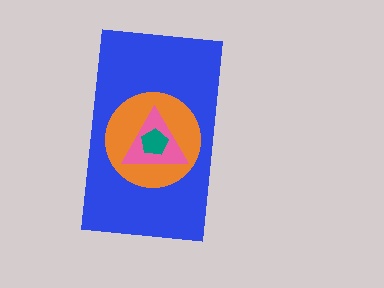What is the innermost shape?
The teal pentagon.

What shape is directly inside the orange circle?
The pink triangle.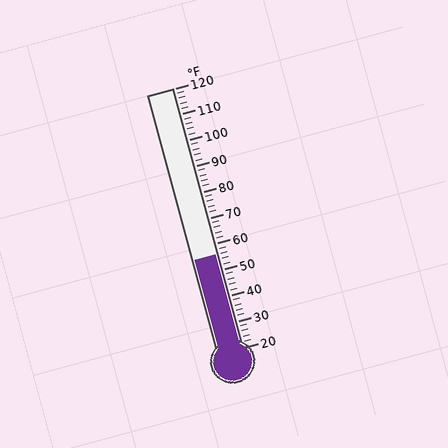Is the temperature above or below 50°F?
The temperature is above 50°F.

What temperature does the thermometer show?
The thermometer shows approximately 56°F.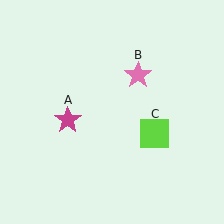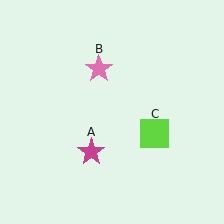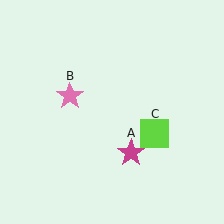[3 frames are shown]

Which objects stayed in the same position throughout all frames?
Lime square (object C) remained stationary.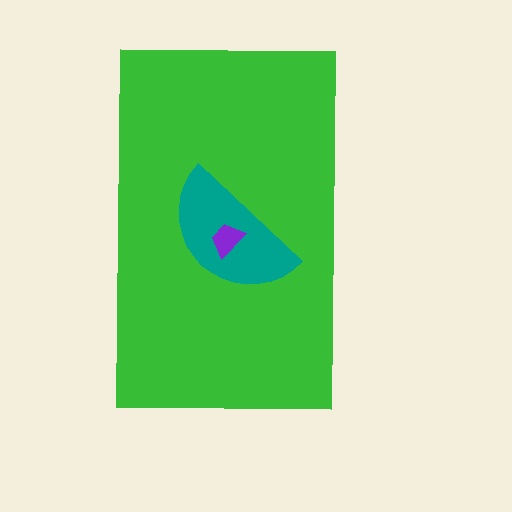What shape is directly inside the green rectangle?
The teal semicircle.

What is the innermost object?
The purple trapezoid.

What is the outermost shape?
The green rectangle.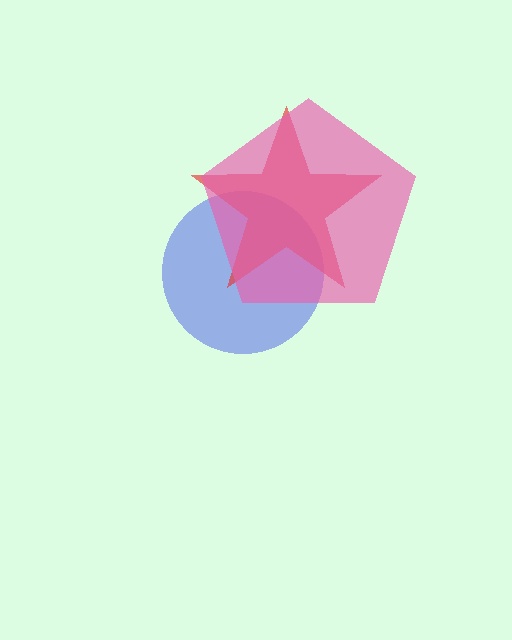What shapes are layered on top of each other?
The layered shapes are: a blue circle, a red star, a pink pentagon.